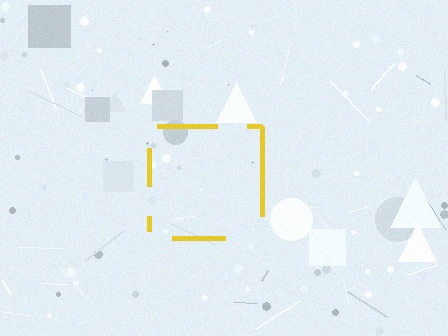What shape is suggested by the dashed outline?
The dashed outline suggests a square.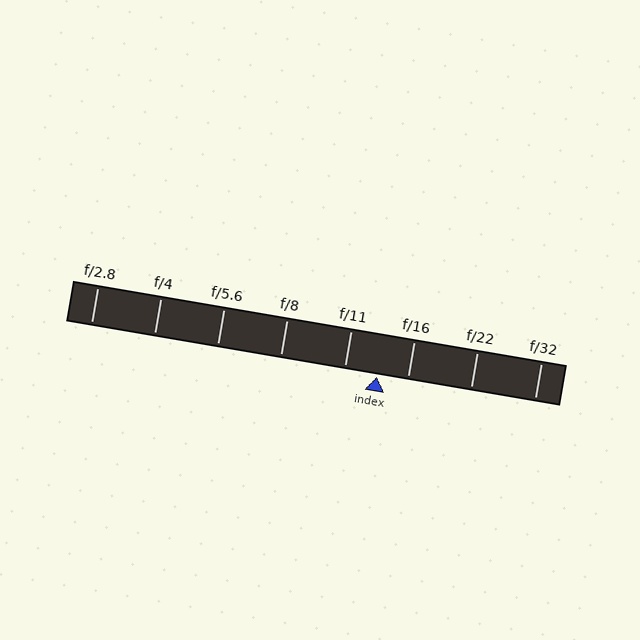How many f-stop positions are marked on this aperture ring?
There are 8 f-stop positions marked.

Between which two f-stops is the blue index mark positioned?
The index mark is between f/11 and f/16.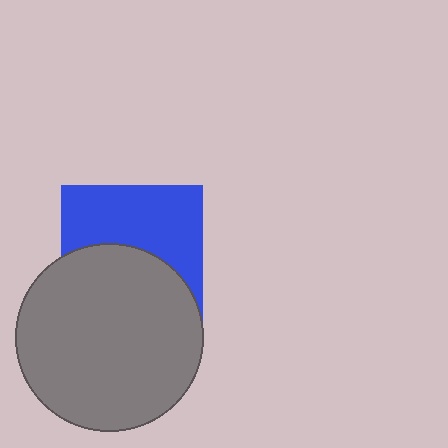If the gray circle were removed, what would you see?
You would see the complete blue square.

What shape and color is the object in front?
The object in front is a gray circle.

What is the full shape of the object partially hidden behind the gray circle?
The partially hidden object is a blue square.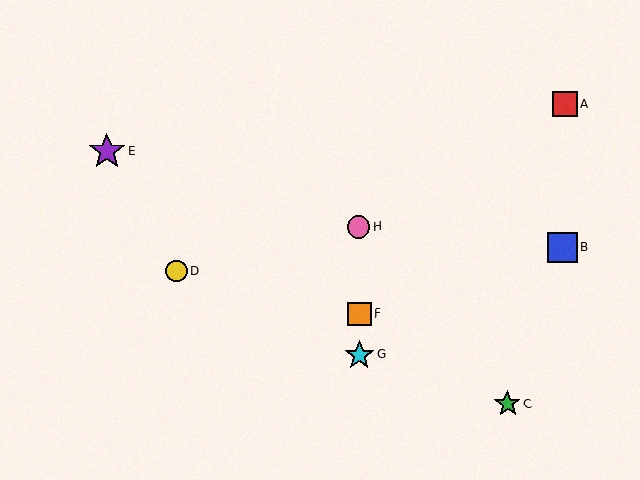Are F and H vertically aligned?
Yes, both are at x≈359.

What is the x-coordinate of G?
Object G is at x≈359.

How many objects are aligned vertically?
3 objects (F, G, H) are aligned vertically.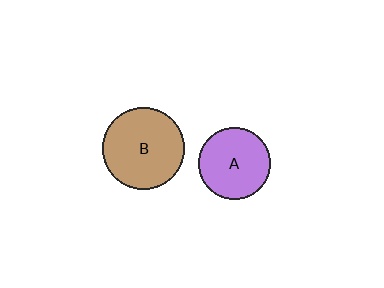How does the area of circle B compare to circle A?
Approximately 1.3 times.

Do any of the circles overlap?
No, none of the circles overlap.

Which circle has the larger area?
Circle B (brown).